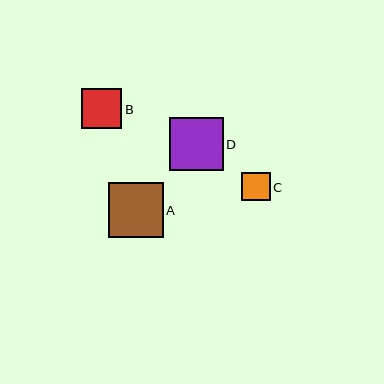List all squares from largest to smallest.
From largest to smallest: A, D, B, C.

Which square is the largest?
Square A is the largest with a size of approximately 55 pixels.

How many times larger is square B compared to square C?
Square B is approximately 1.4 times the size of square C.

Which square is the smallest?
Square C is the smallest with a size of approximately 28 pixels.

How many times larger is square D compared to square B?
Square D is approximately 1.3 times the size of square B.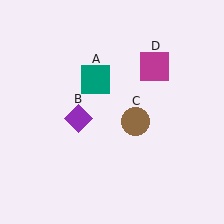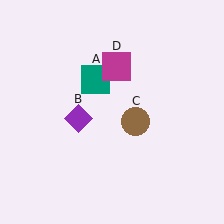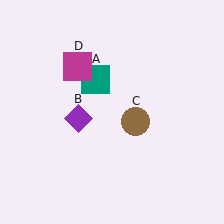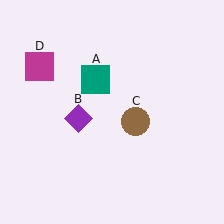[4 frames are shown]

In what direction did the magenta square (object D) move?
The magenta square (object D) moved left.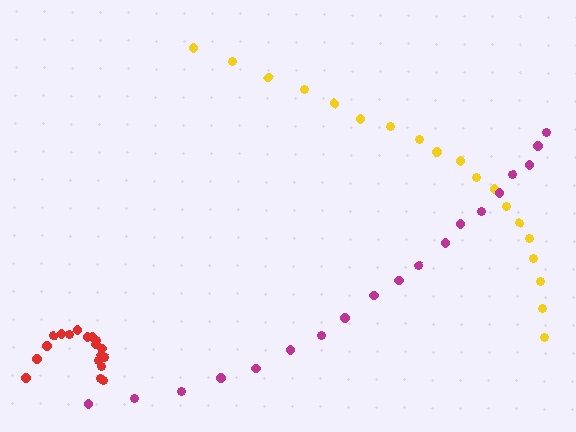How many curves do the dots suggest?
There are 3 distinct paths.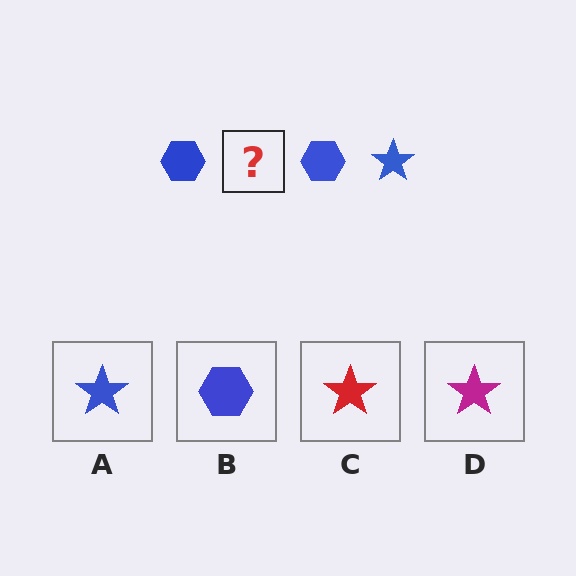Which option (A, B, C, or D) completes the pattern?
A.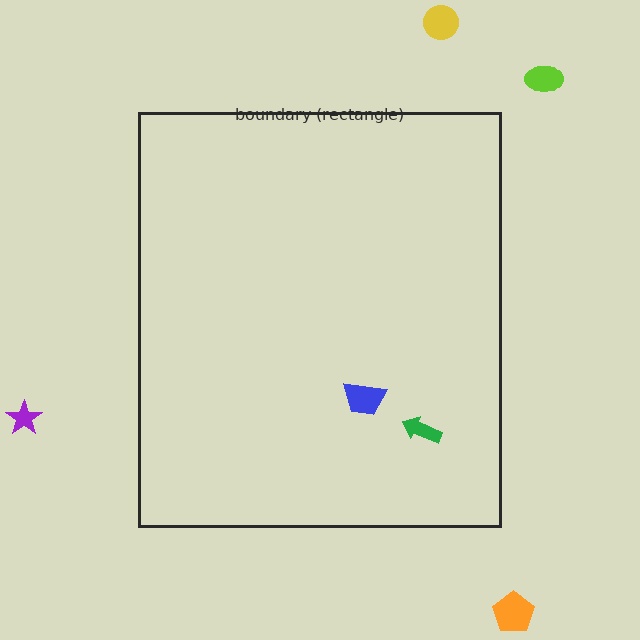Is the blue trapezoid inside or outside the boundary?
Inside.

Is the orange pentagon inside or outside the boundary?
Outside.